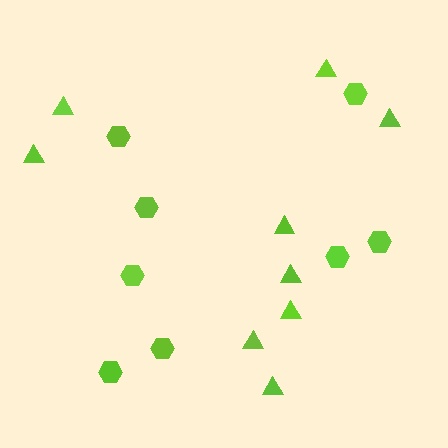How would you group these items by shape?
There are 2 groups: one group of triangles (9) and one group of hexagons (8).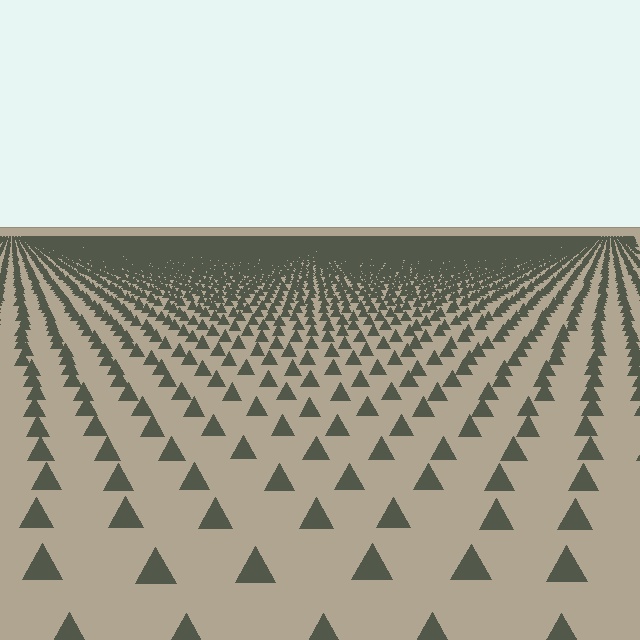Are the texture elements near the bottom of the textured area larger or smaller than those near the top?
Larger. Near the bottom, elements are closer to the viewer and appear at a bigger on-screen size.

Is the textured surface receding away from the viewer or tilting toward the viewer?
The surface is receding away from the viewer. Texture elements get smaller and denser toward the top.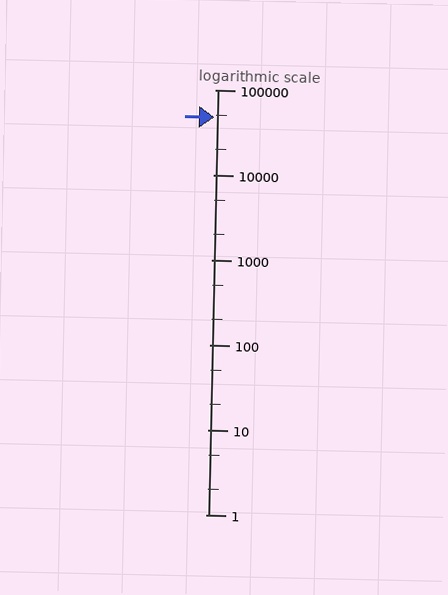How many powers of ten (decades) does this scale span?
The scale spans 5 decades, from 1 to 100000.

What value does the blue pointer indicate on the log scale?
The pointer indicates approximately 47000.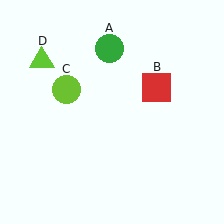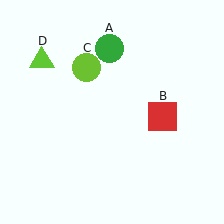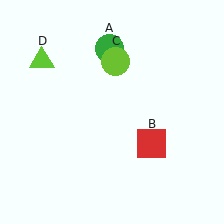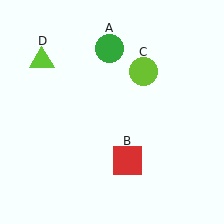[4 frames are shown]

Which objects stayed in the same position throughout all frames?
Green circle (object A) and lime triangle (object D) remained stationary.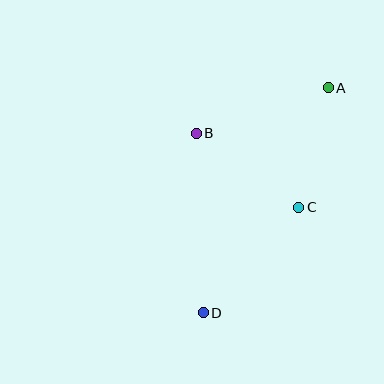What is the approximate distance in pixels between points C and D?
The distance between C and D is approximately 142 pixels.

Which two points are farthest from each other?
Points A and D are farthest from each other.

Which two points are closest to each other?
Points A and C are closest to each other.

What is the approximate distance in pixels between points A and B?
The distance between A and B is approximately 140 pixels.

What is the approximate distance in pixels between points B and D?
The distance between B and D is approximately 180 pixels.